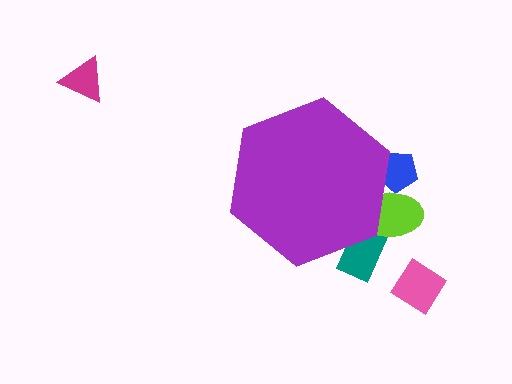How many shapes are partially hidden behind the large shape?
3 shapes are partially hidden.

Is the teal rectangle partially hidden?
Yes, the teal rectangle is partially hidden behind the purple hexagon.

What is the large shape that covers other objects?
A purple hexagon.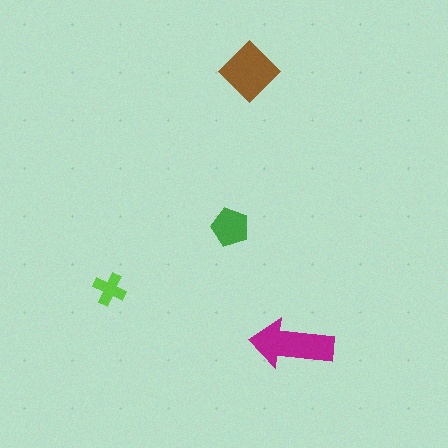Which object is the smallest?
The lime cross.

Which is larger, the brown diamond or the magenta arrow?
The magenta arrow.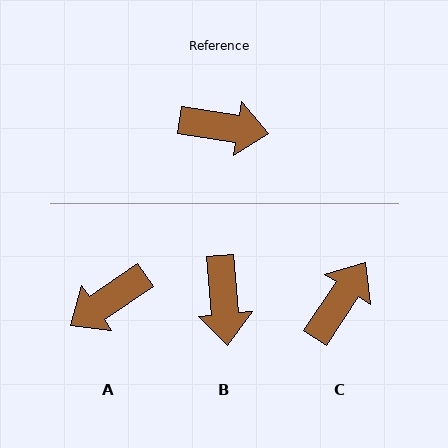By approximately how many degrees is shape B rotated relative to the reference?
Approximately 76 degrees clockwise.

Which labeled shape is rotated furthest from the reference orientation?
A, about 137 degrees away.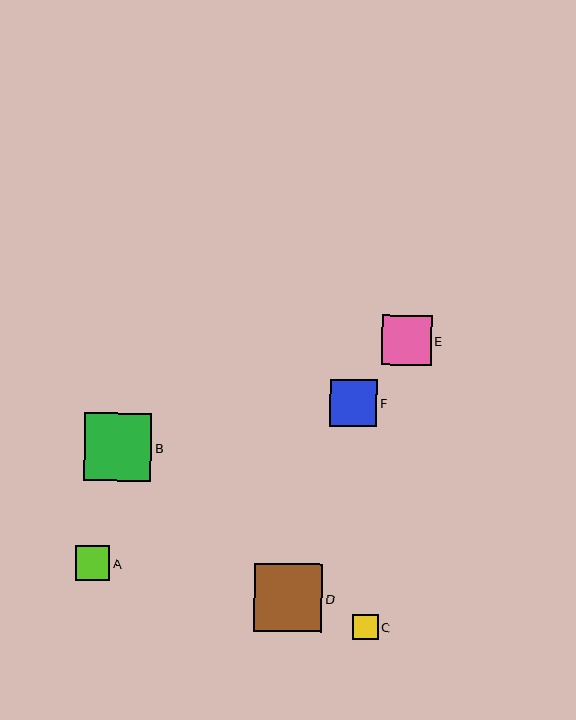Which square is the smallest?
Square C is the smallest with a size of approximately 25 pixels.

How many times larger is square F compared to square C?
Square F is approximately 1.8 times the size of square C.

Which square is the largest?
Square D is the largest with a size of approximately 68 pixels.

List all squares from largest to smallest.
From largest to smallest: D, B, E, F, A, C.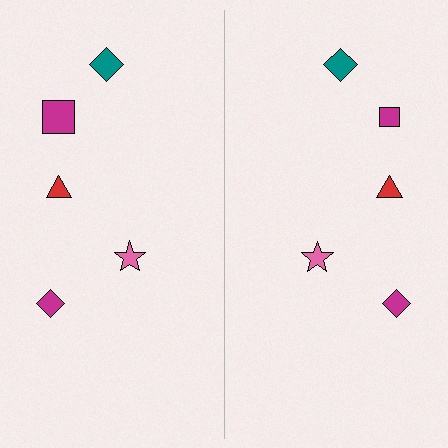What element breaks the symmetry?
The magenta square on the right side has a different size than its mirror counterpart.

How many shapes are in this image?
There are 10 shapes in this image.